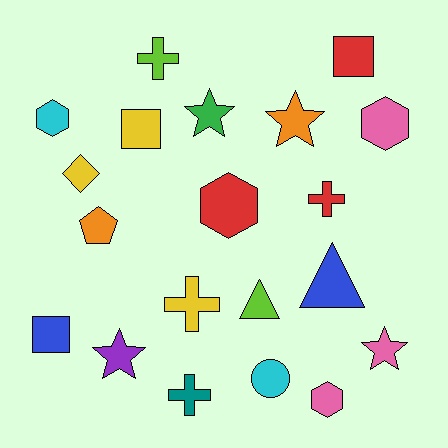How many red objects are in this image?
There are 3 red objects.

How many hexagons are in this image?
There are 4 hexagons.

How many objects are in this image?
There are 20 objects.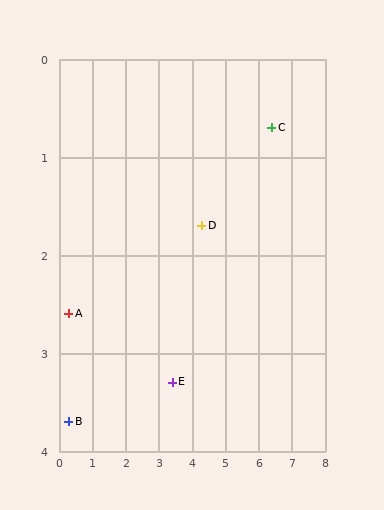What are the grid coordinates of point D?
Point D is at approximately (4.3, 1.7).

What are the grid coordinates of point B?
Point B is at approximately (0.3, 3.7).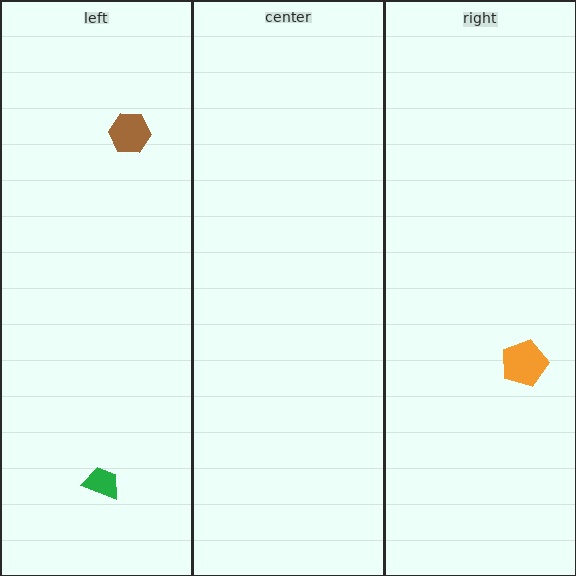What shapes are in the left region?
The green trapezoid, the brown hexagon.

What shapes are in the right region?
The orange pentagon.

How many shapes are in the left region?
2.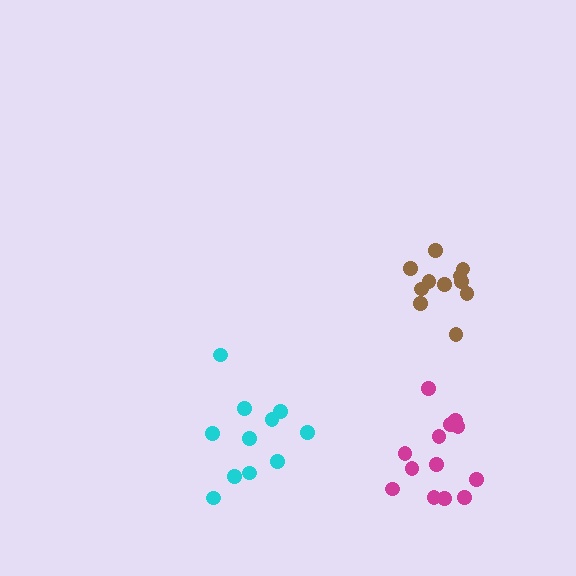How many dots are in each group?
Group 1: 13 dots, Group 2: 11 dots, Group 3: 11 dots (35 total).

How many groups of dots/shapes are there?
There are 3 groups.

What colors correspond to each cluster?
The clusters are colored: magenta, brown, cyan.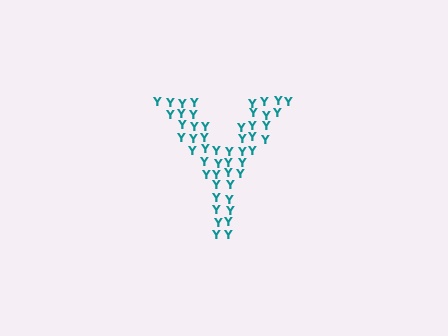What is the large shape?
The large shape is the letter Y.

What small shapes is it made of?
It is made of small letter Y's.